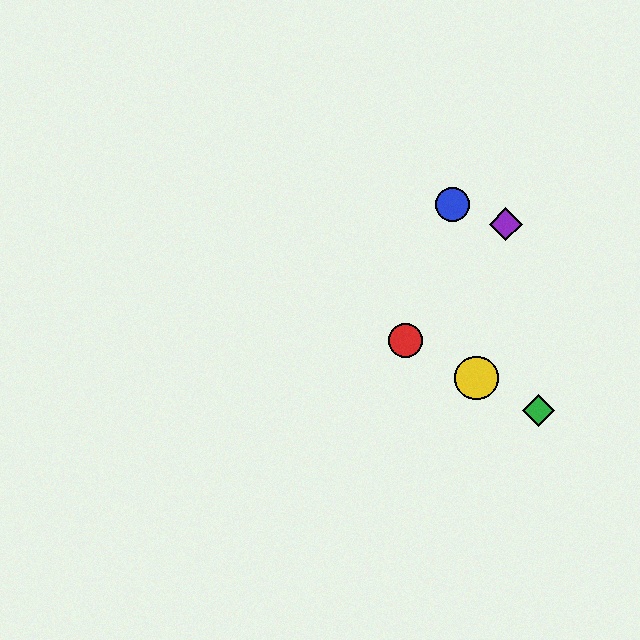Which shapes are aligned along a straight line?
The red circle, the green diamond, the yellow circle are aligned along a straight line.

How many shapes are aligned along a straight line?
3 shapes (the red circle, the green diamond, the yellow circle) are aligned along a straight line.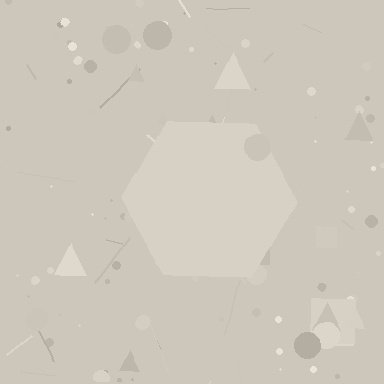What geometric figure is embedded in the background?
A hexagon is embedded in the background.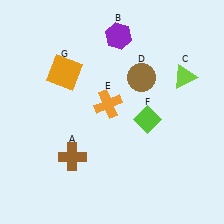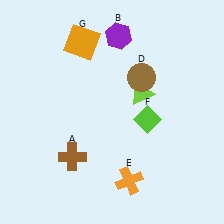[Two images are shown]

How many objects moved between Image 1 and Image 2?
3 objects moved between the two images.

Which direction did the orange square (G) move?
The orange square (G) moved up.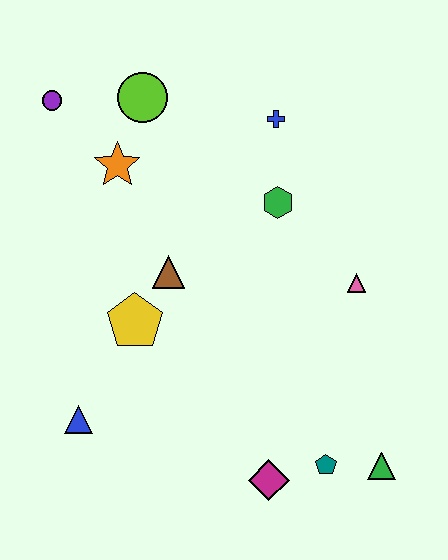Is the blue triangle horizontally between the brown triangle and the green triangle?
No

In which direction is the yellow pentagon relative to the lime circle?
The yellow pentagon is below the lime circle.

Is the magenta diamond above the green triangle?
No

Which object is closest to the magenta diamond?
The teal pentagon is closest to the magenta diamond.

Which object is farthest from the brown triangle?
The green triangle is farthest from the brown triangle.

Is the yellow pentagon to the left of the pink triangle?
Yes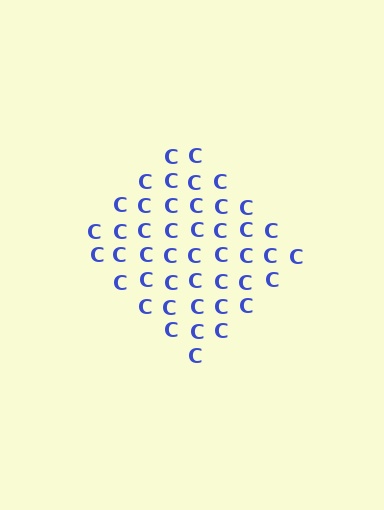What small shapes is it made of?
It is made of small letter C's.